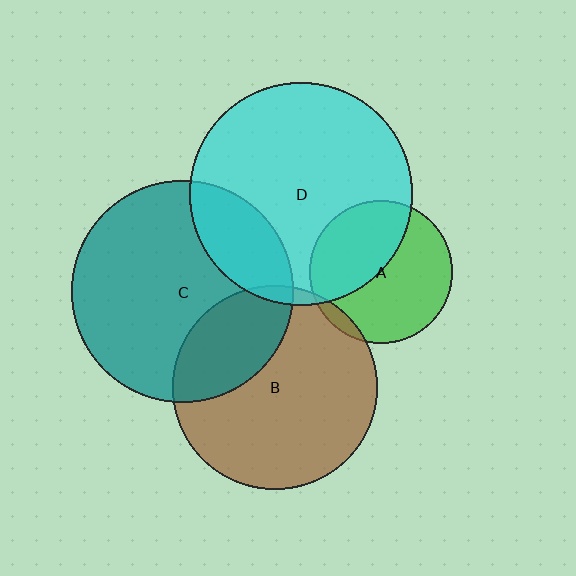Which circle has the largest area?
Circle D (cyan).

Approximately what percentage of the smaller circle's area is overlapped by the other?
Approximately 45%.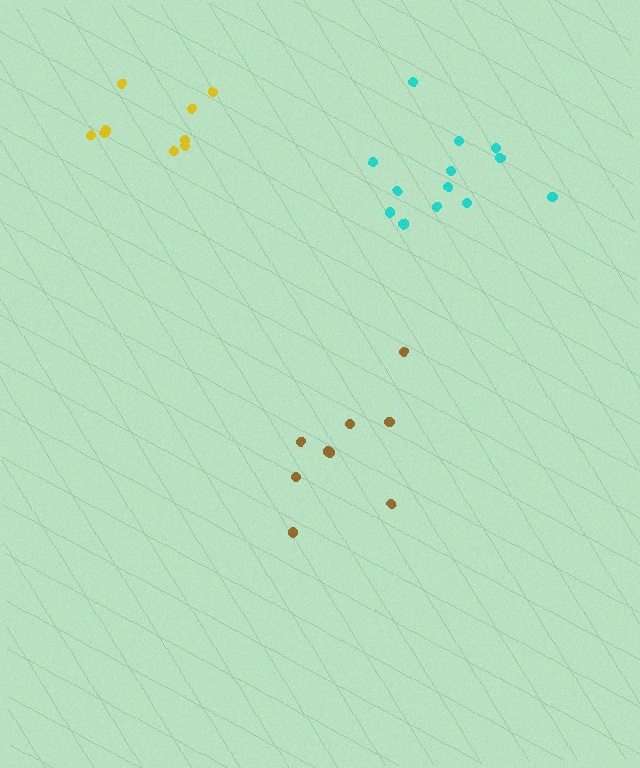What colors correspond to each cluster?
The clusters are colored: brown, yellow, cyan.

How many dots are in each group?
Group 1: 9 dots, Group 2: 9 dots, Group 3: 13 dots (31 total).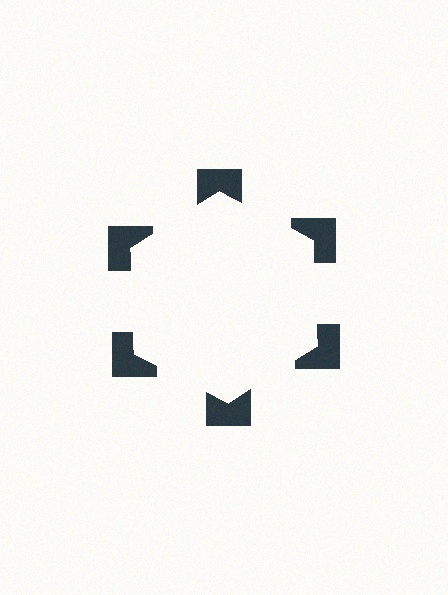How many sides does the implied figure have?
6 sides.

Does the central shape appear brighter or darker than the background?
It typically appears slightly brighter than the background, even though no actual brightness change is drawn.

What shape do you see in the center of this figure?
An illusory hexagon — its edges are inferred from the aligned wedge cuts in the notched squares, not physically drawn.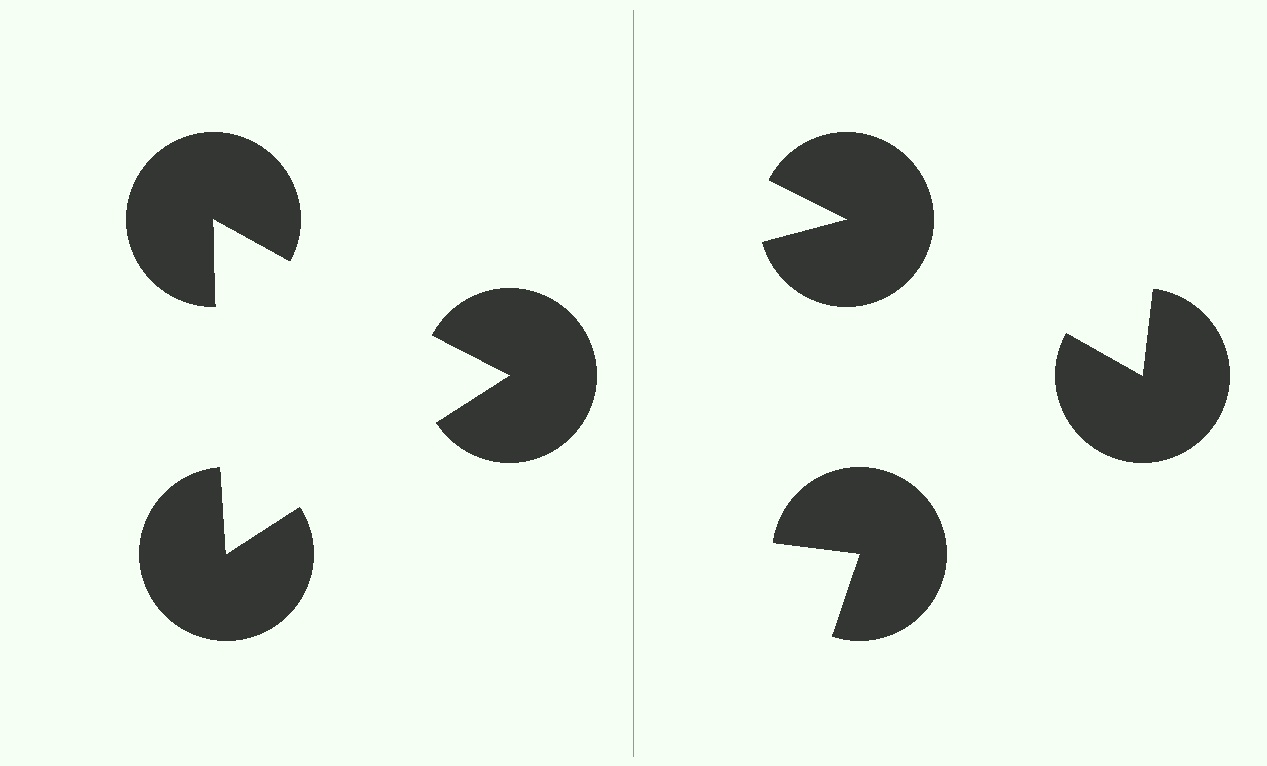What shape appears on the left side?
An illusory triangle.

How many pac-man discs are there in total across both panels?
6 — 3 on each side.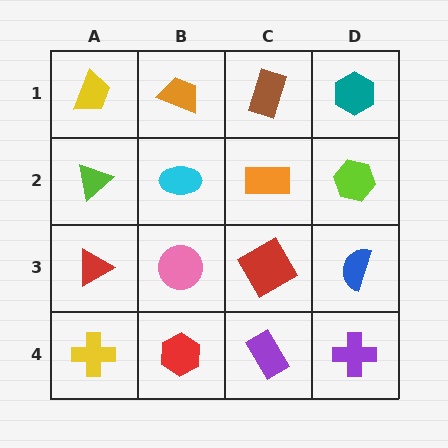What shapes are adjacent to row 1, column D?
A lime hexagon (row 2, column D), a brown rectangle (row 1, column C).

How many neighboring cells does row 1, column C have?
3.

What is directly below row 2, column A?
A red triangle.